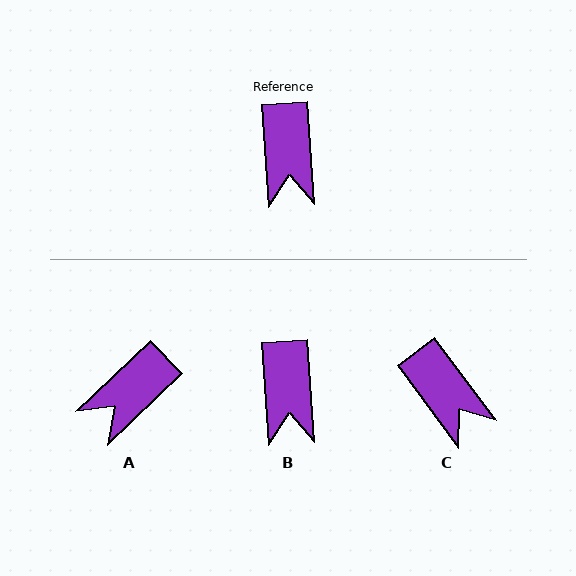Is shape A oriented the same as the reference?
No, it is off by about 51 degrees.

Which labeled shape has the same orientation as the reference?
B.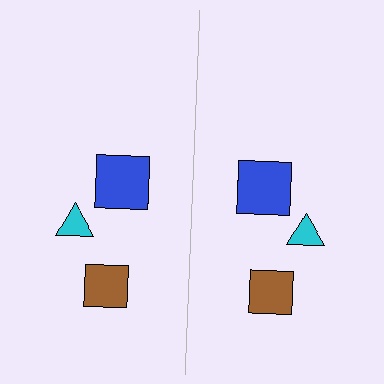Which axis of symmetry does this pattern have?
The pattern has a vertical axis of symmetry running through the center of the image.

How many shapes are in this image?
There are 6 shapes in this image.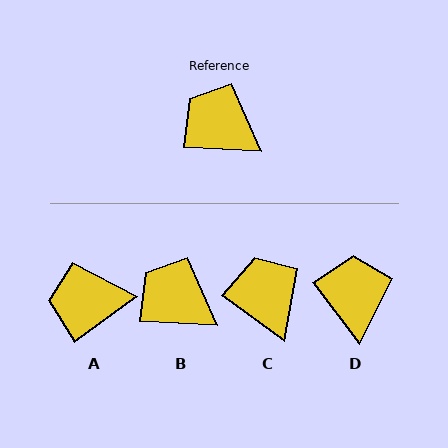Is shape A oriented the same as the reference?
No, it is off by about 39 degrees.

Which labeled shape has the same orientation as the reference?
B.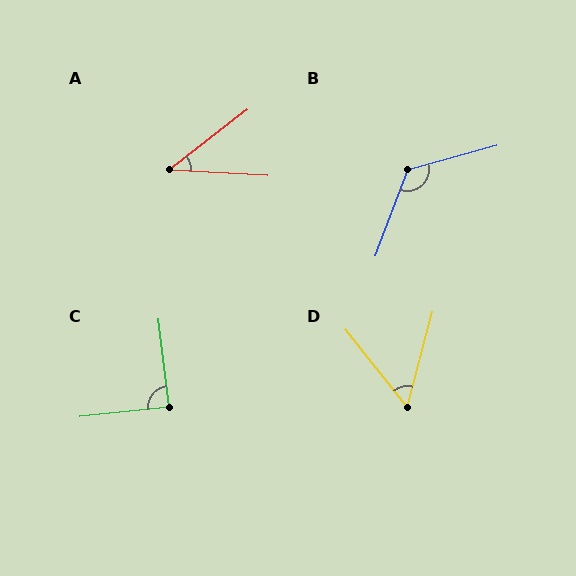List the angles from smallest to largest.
A (41°), D (53°), C (89°), B (126°).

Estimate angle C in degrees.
Approximately 89 degrees.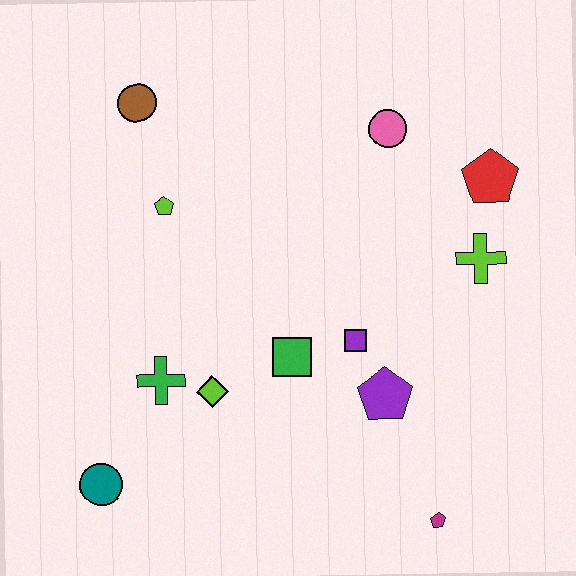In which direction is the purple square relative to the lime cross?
The purple square is to the left of the lime cross.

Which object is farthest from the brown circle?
The magenta pentagon is farthest from the brown circle.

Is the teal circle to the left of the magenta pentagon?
Yes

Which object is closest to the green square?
The purple square is closest to the green square.